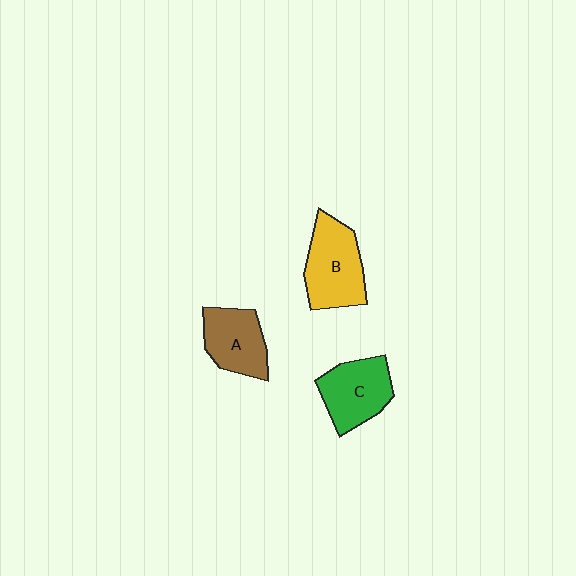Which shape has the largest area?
Shape B (yellow).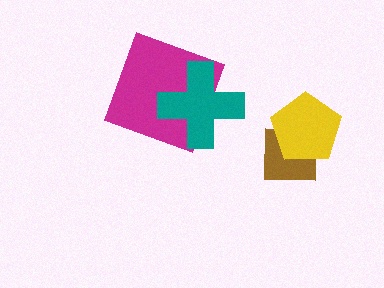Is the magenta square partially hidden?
Yes, it is partially covered by another shape.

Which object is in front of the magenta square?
The teal cross is in front of the magenta square.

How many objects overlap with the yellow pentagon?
1 object overlaps with the yellow pentagon.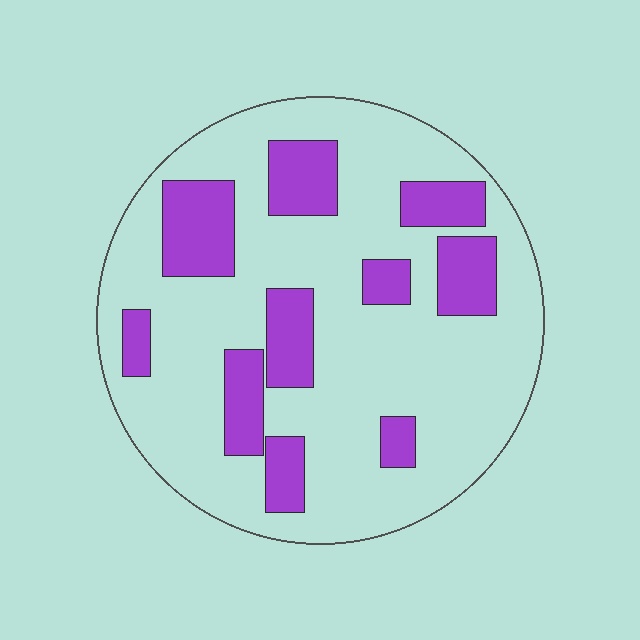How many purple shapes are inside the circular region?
10.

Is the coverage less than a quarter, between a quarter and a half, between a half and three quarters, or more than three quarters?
Less than a quarter.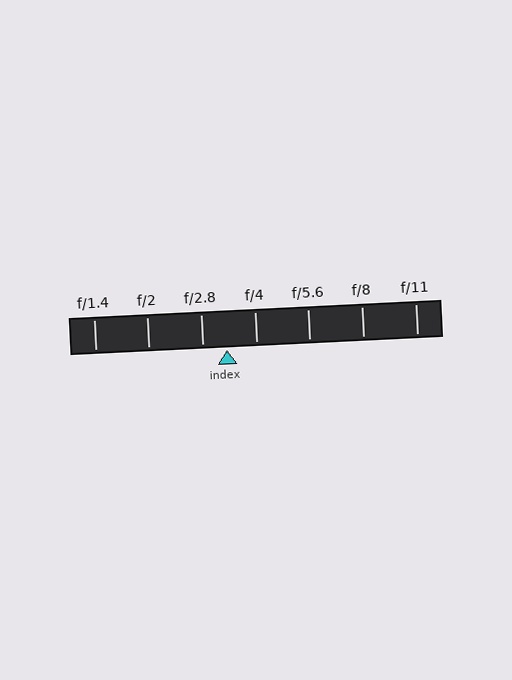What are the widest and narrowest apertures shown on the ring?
The widest aperture shown is f/1.4 and the narrowest is f/11.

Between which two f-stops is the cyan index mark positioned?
The index mark is between f/2.8 and f/4.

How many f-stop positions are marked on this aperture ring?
There are 7 f-stop positions marked.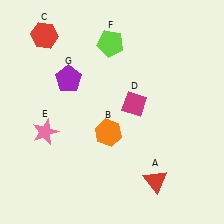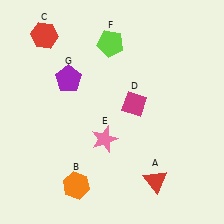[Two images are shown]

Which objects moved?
The objects that moved are: the orange hexagon (B), the pink star (E).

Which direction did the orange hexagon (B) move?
The orange hexagon (B) moved down.